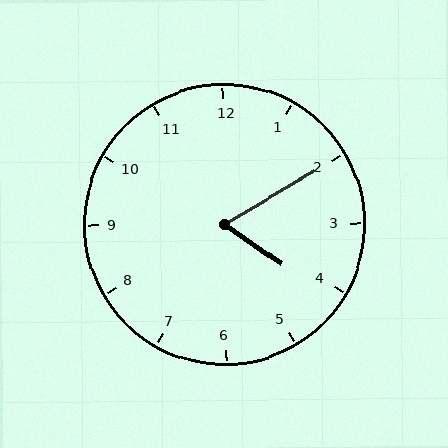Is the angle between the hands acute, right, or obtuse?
It is acute.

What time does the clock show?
4:10.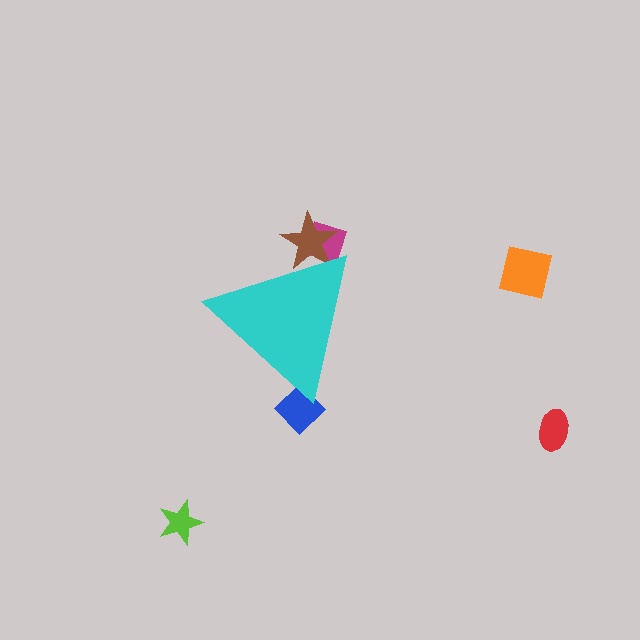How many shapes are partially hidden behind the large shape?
3 shapes are partially hidden.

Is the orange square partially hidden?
No, the orange square is fully visible.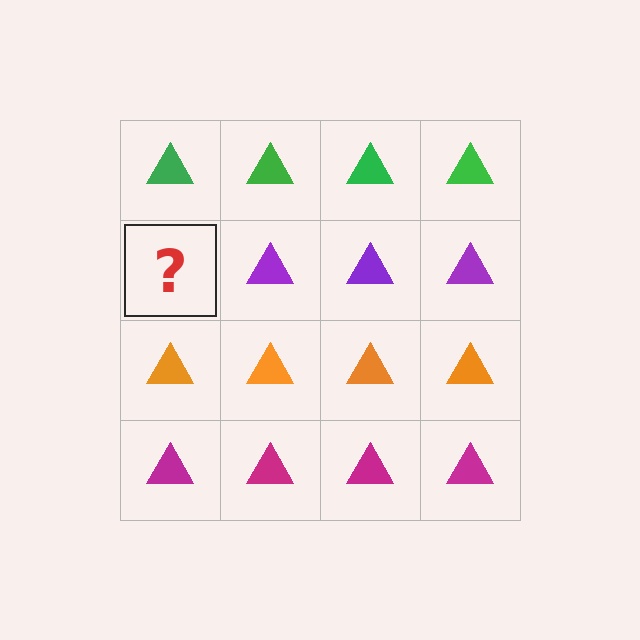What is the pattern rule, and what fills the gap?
The rule is that each row has a consistent color. The gap should be filled with a purple triangle.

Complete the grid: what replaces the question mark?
The question mark should be replaced with a purple triangle.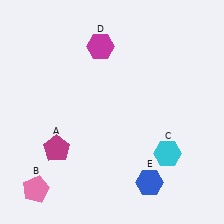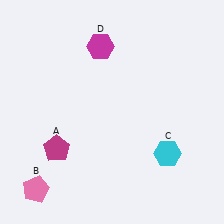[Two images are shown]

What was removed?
The blue hexagon (E) was removed in Image 2.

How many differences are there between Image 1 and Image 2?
There is 1 difference between the two images.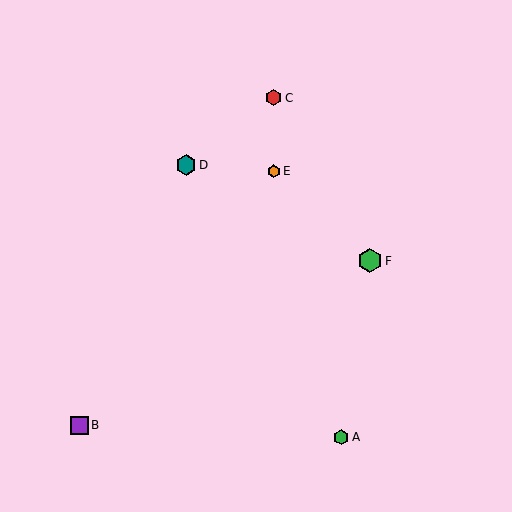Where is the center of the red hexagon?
The center of the red hexagon is at (274, 98).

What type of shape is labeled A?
Shape A is a green hexagon.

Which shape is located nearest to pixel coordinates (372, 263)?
The green hexagon (labeled F) at (370, 261) is nearest to that location.